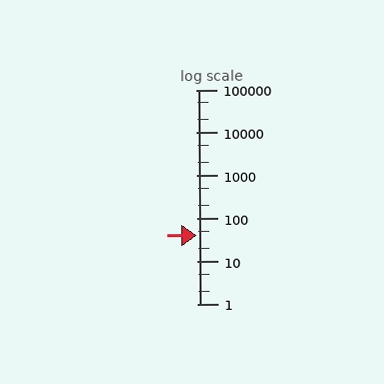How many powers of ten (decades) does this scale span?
The scale spans 5 decades, from 1 to 100000.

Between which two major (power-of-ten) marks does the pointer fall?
The pointer is between 10 and 100.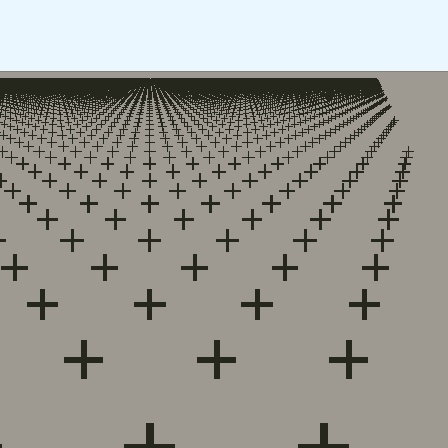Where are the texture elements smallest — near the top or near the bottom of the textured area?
Near the top.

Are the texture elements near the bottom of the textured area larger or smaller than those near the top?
Larger. Near the bottom, elements are closer to the viewer and appear at a bigger on-screen size.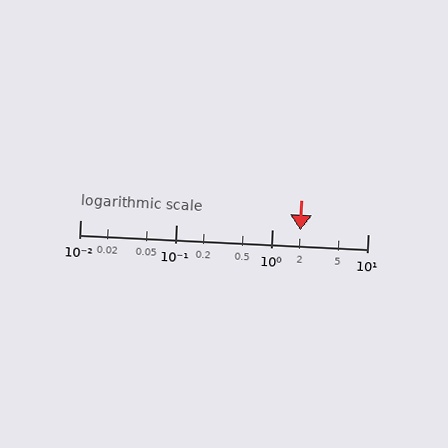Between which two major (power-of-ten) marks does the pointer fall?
The pointer is between 1 and 10.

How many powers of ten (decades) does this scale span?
The scale spans 3 decades, from 0.01 to 10.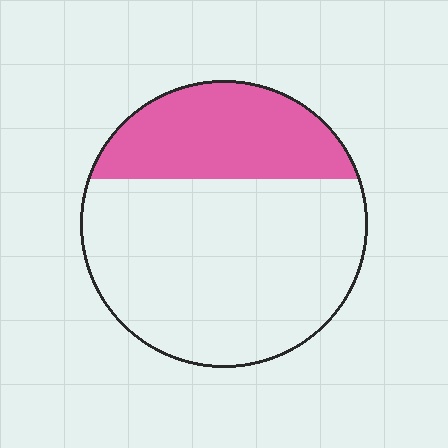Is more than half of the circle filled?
No.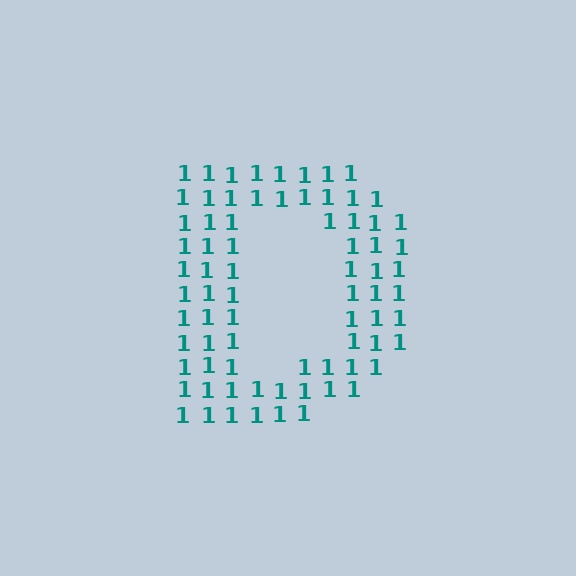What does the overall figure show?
The overall figure shows the letter D.